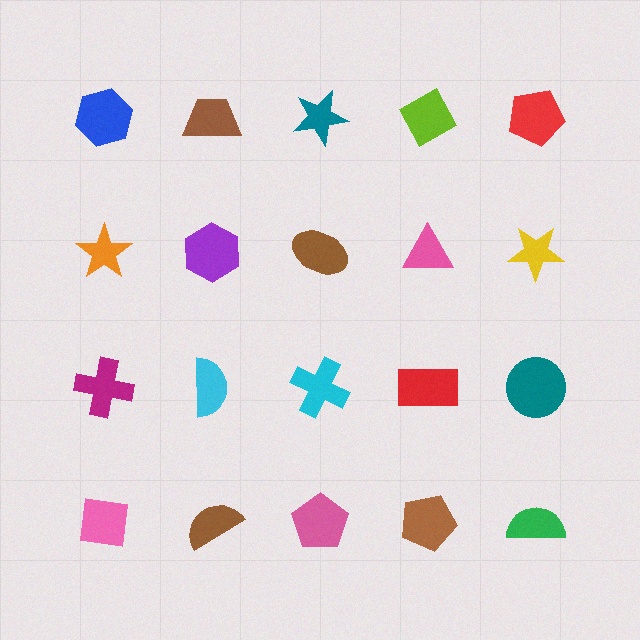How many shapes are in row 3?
5 shapes.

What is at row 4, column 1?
A pink square.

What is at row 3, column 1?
A magenta cross.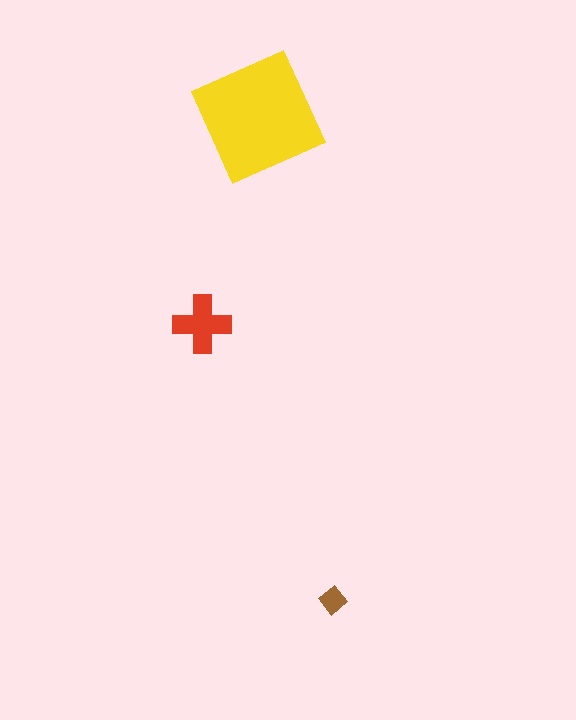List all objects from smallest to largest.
The brown diamond, the red cross, the yellow square.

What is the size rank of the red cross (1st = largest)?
2nd.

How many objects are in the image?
There are 3 objects in the image.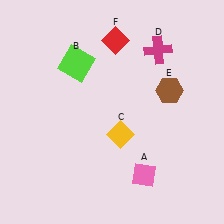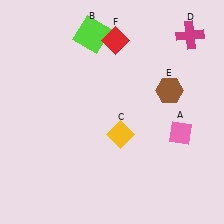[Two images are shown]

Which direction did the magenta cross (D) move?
The magenta cross (D) moved right.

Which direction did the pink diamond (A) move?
The pink diamond (A) moved up.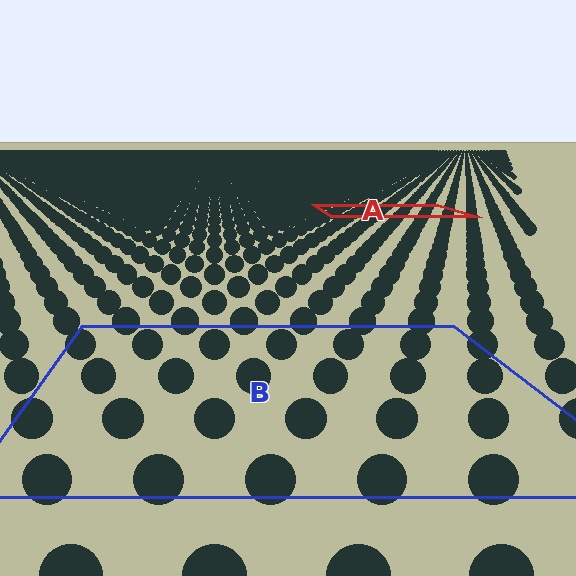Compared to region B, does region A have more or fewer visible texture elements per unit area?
Region A has more texture elements per unit area — they are packed more densely because it is farther away.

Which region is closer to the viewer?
Region B is closer. The texture elements there are larger and more spread out.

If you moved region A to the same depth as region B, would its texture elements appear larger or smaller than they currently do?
They would appear larger. At a closer depth, the same texture elements are projected at a bigger on-screen size.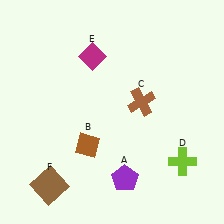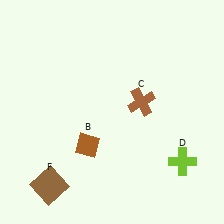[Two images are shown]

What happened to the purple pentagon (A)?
The purple pentagon (A) was removed in Image 2. It was in the bottom-right area of Image 1.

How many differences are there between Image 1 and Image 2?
There are 2 differences between the two images.